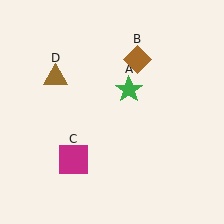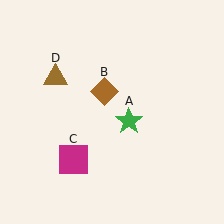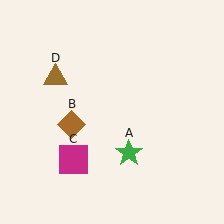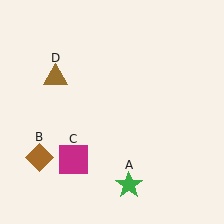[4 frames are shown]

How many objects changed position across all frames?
2 objects changed position: green star (object A), brown diamond (object B).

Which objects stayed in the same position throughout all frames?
Magenta square (object C) and brown triangle (object D) remained stationary.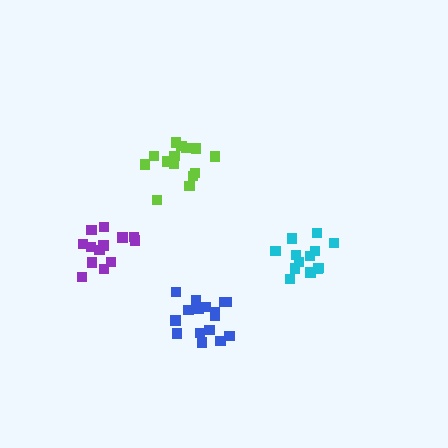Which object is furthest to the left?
The purple cluster is leftmost.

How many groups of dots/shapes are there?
There are 4 groups.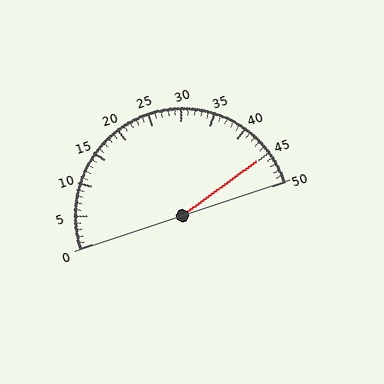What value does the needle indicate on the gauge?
The needle indicates approximately 45.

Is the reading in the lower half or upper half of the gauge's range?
The reading is in the upper half of the range (0 to 50).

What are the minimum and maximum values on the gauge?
The gauge ranges from 0 to 50.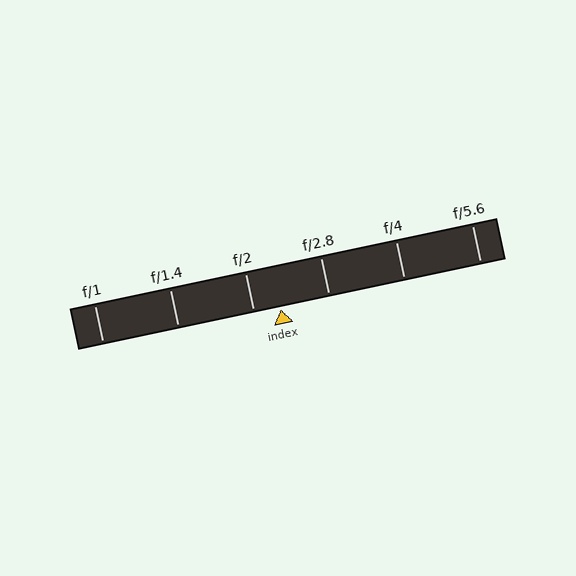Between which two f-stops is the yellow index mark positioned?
The index mark is between f/2 and f/2.8.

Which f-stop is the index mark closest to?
The index mark is closest to f/2.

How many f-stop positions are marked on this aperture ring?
There are 6 f-stop positions marked.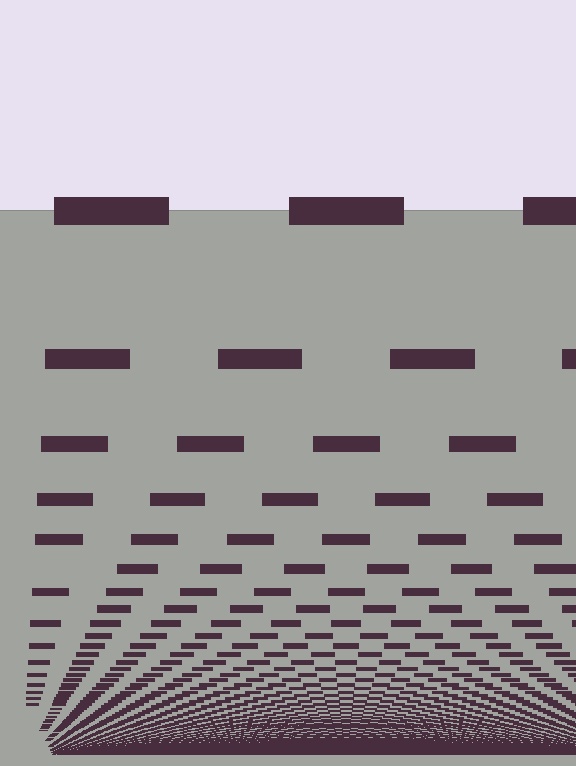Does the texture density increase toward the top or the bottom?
Density increases toward the bottom.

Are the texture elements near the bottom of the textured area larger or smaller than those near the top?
Smaller. The gradient is inverted — elements near the bottom are smaller and denser.